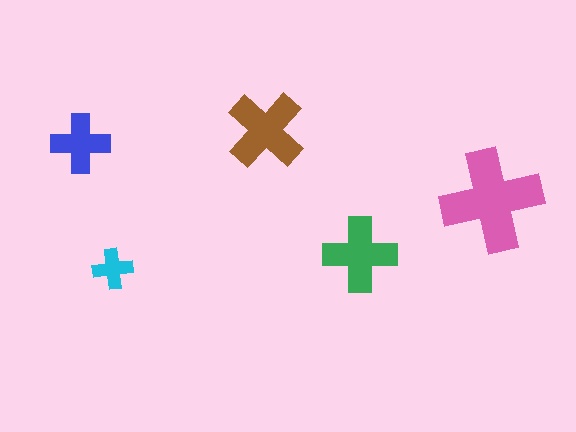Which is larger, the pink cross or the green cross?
The pink one.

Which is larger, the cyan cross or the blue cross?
The blue one.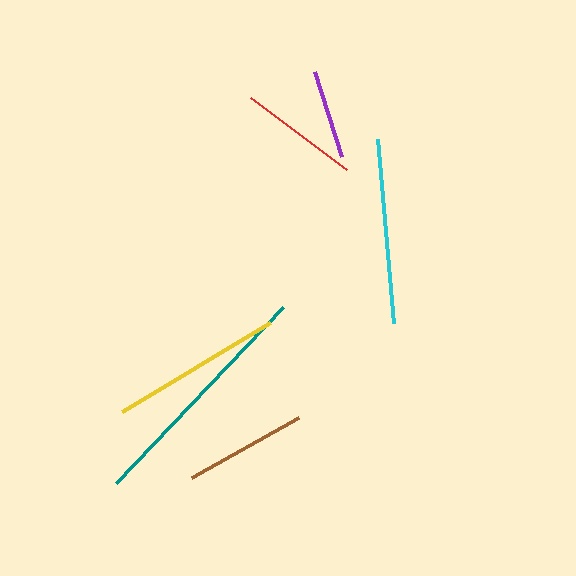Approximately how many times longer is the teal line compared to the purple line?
The teal line is approximately 2.7 times the length of the purple line.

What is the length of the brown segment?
The brown segment is approximately 123 pixels long.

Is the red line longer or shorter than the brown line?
The brown line is longer than the red line.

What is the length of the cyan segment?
The cyan segment is approximately 185 pixels long.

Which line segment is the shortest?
The purple line is the shortest at approximately 89 pixels.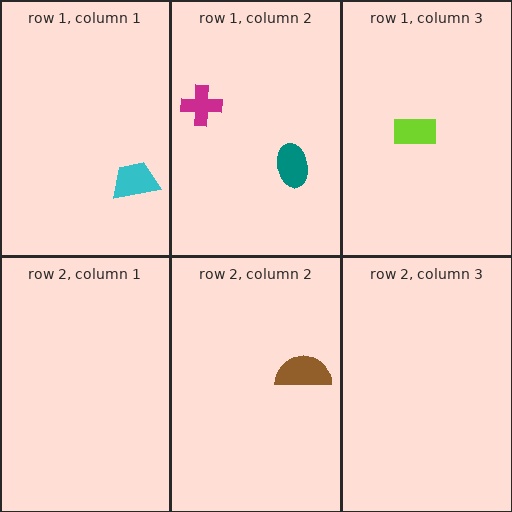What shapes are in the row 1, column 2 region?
The magenta cross, the teal ellipse.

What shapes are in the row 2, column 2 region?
The brown semicircle.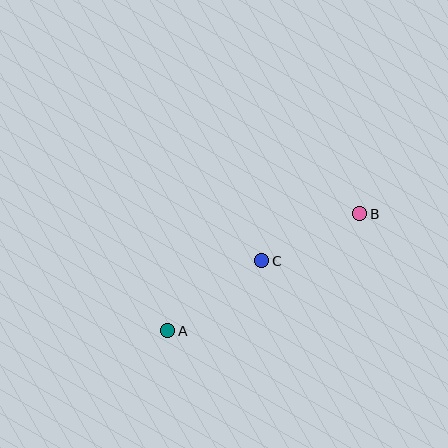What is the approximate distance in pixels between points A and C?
The distance between A and C is approximately 117 pixels.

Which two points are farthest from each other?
Points A and B are farthest from each other.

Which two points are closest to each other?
Points B and C are closest to each other.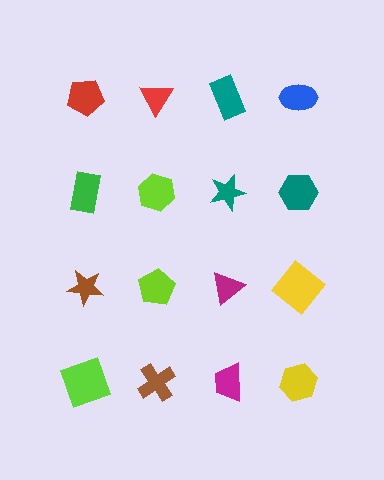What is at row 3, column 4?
A yellow diamond.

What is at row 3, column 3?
A magenta triangle.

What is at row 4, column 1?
A lime square.